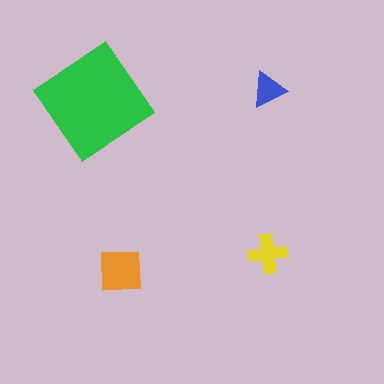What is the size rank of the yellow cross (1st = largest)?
3rd.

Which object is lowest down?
The orange square is bottommost.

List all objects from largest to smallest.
The green diamond, the orange square, the yellow cross, the blue triangle.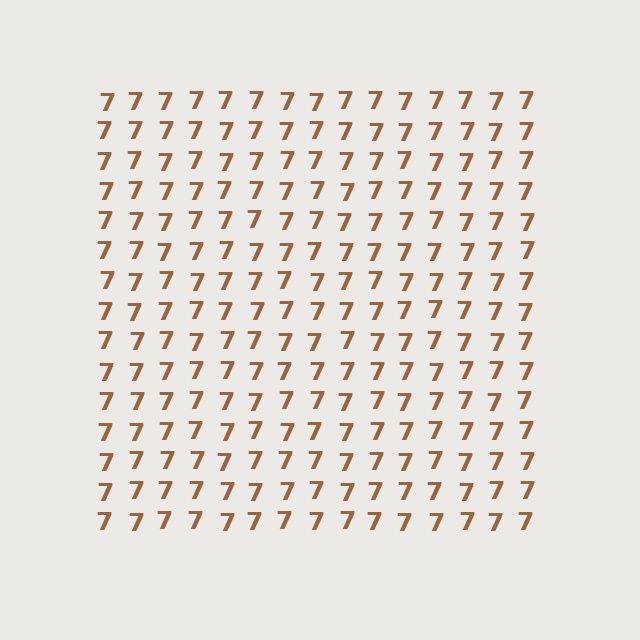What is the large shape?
The large shape is a square.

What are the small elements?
The small elements are digit 7's.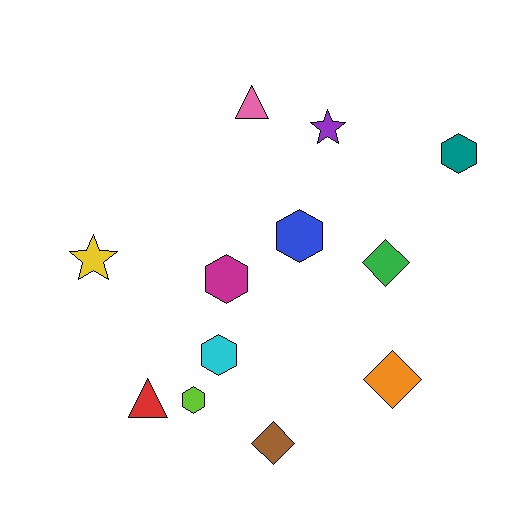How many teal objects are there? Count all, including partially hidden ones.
There is 1 teal object.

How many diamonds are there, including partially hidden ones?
There are 3 diamonds.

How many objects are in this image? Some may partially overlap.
There are 12 objects.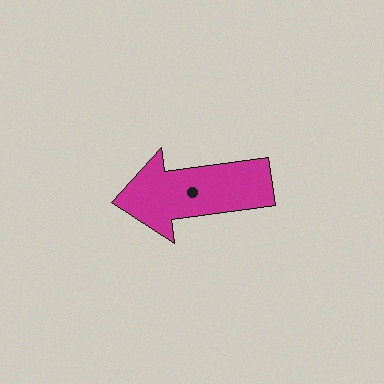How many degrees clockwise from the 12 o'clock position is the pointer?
Approximately 263 degrees.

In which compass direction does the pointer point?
West.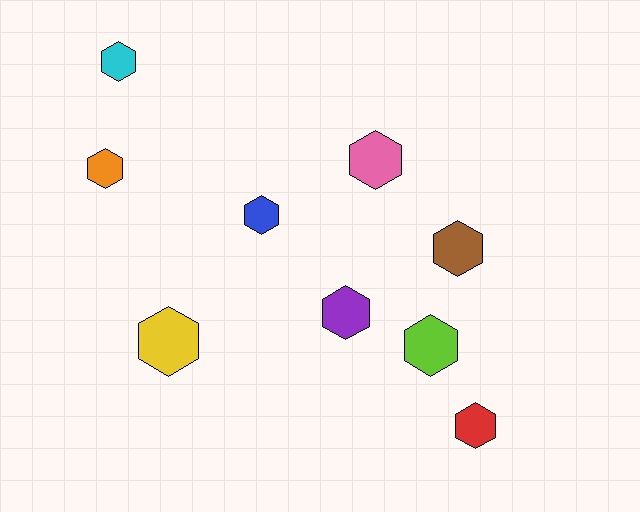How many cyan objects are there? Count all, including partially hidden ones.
There is 1 cyan object.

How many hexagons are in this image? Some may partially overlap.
There are 9 hexagons.